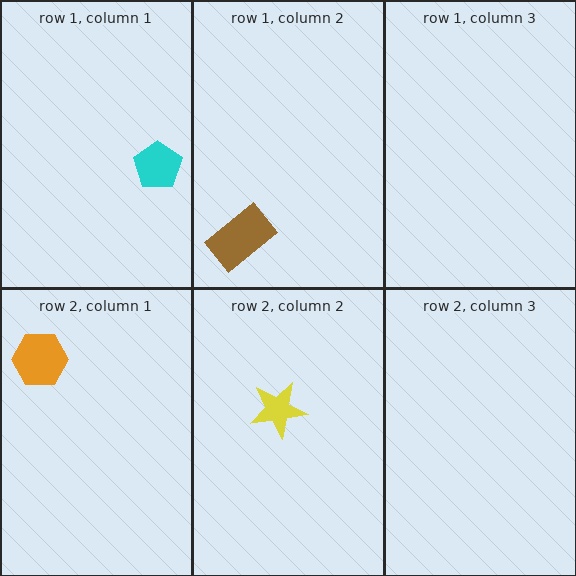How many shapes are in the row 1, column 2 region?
1.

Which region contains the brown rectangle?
The row 1, column 2 region.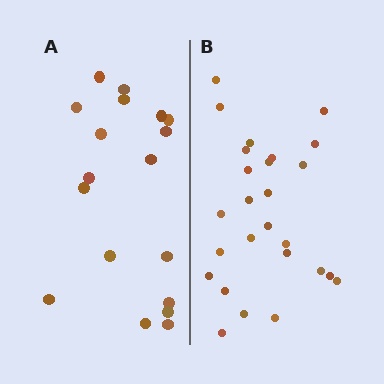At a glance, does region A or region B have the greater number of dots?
Region B (the right region) has more dots.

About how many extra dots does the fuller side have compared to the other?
Region B has roughly 8 or so more dots than region A.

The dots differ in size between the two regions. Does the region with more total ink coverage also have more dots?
No. Region A has more total ink coverage because its dots are larger, but region B actually contains more individual dots. Total area can be misleading — the number of items is what matters here.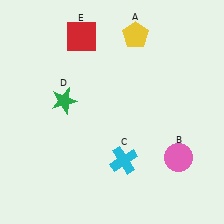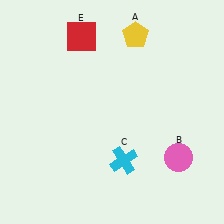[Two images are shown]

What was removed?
The green star (D) was removed in Image 2.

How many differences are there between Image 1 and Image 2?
There is 1 difference between the two images.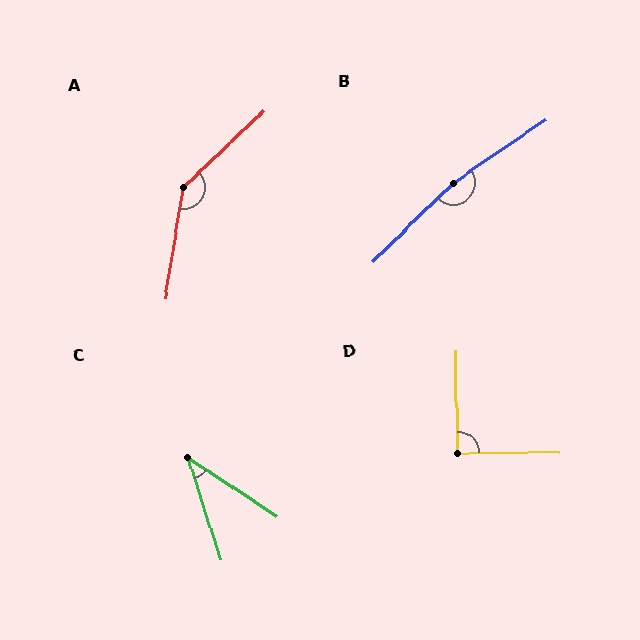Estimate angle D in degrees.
Approximately 91 degrees.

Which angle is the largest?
B, at approximately 170 degrees.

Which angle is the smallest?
C, at approximately 39 degrees.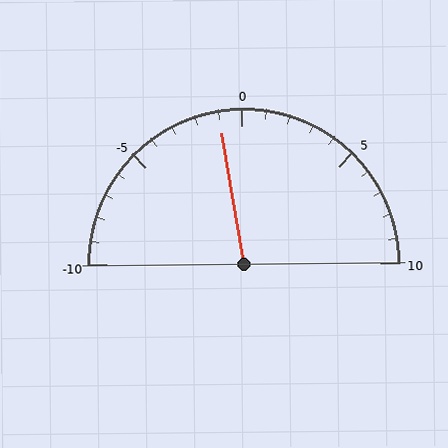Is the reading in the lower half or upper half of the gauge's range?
The reading is in the lower half of the range (-10 to 10).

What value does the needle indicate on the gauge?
The needle indicates approximately -1.